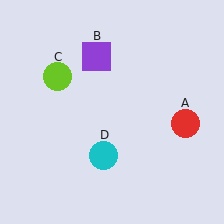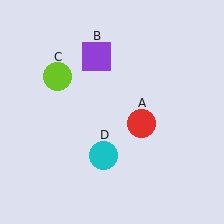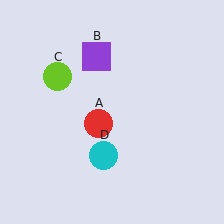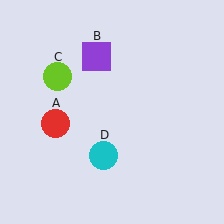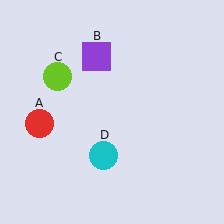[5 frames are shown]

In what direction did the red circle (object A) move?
The red circle (object A) moved left.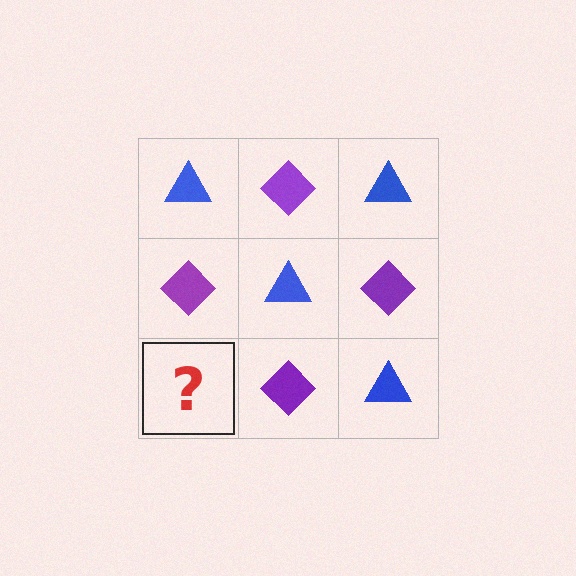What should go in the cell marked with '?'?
The missing cell should contain a blue triangle.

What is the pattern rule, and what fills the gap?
The rule is that it alternates blue triangle and purple diamond in a checkerboard pattern. The gap should be filled with a blue triangle.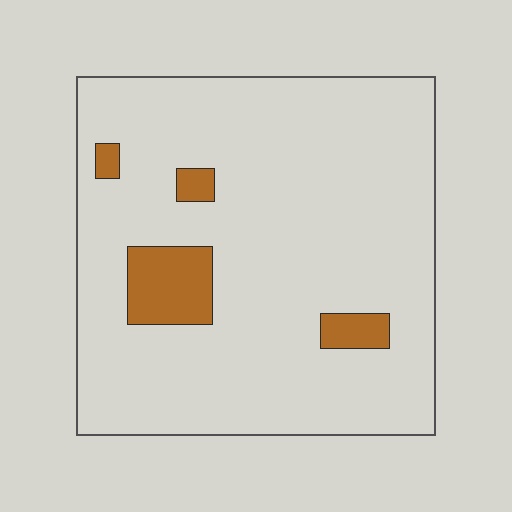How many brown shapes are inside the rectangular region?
4.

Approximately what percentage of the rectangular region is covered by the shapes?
Approximately 10%.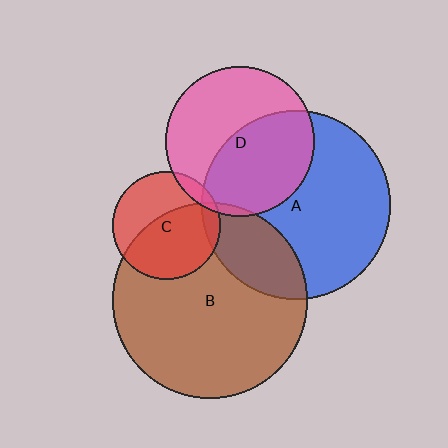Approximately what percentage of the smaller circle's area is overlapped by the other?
Approximately 10%.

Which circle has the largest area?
Circle B (brown).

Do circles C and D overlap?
Yes.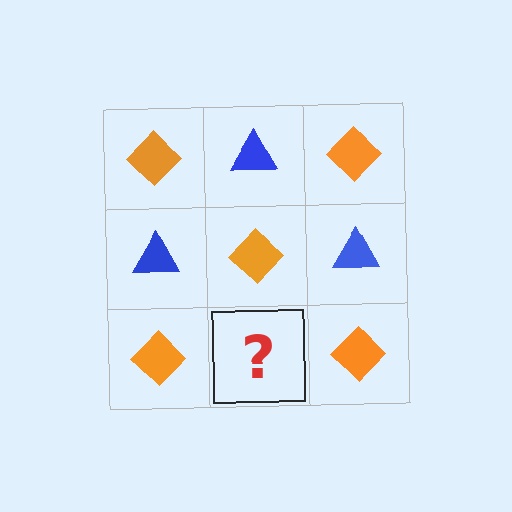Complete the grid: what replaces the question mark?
The question mark should be replaced with a blue triangle.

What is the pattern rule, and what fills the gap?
The rule is that it alternates orange diamond and blue triangle in a checkerboard pattern. The gap should be filled with a blue triangle.